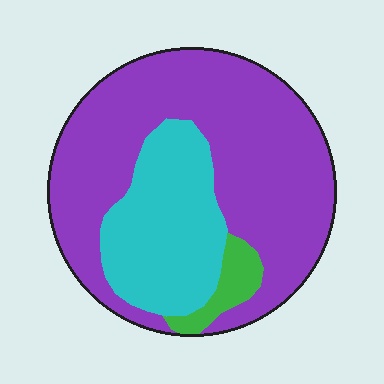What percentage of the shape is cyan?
Cyan takes up about one quarter (1/4) of the shape.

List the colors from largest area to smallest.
From largest to smallest: purple, cyan, green.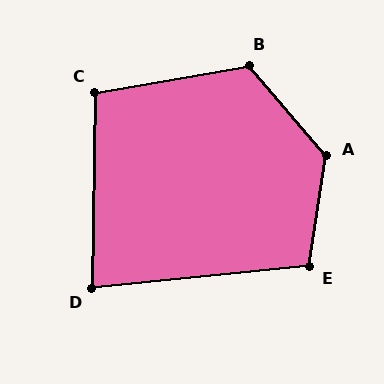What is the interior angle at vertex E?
Approximately 104 degrees (obtuse).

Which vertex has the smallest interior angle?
D, at approximately 83 degrees.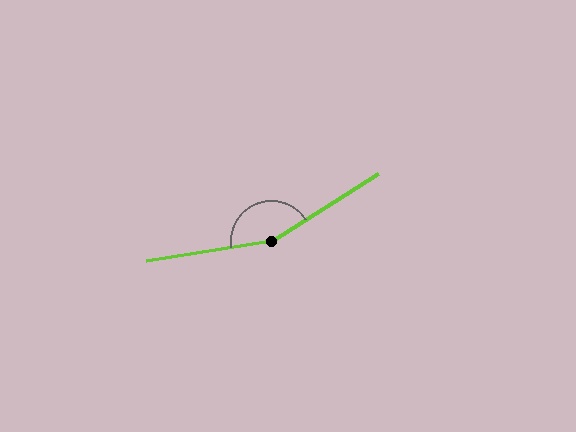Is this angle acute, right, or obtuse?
It is obtuse.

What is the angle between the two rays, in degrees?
Approximately 157 degrees.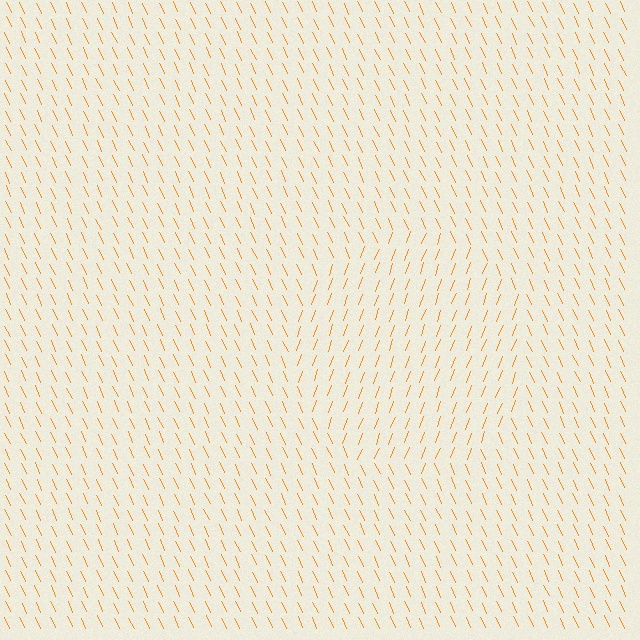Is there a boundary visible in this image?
Yes, there is a texture boundary formed by a change in line orientation.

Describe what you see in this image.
The image is filled with small orange line segments. A circle region in the image has lines oriented differently from the surrounding lines, creating a visible texture boundary.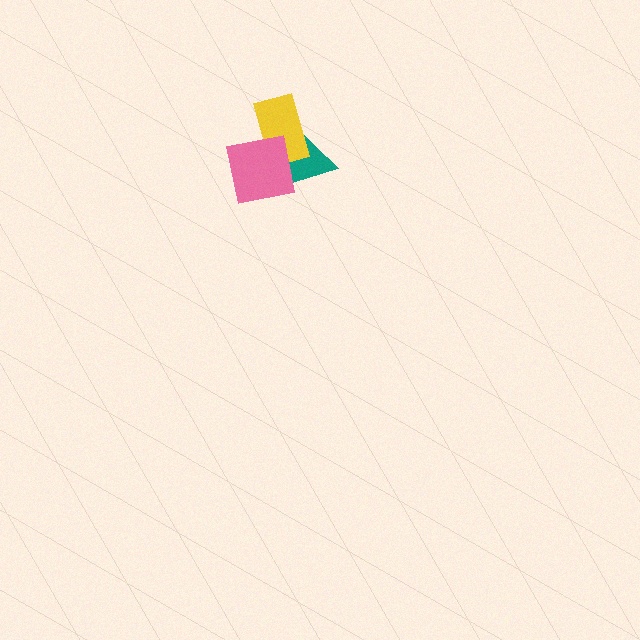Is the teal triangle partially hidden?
Yes, it is partially covered by another shape.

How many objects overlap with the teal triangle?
2 objects overlap with the teal triangle.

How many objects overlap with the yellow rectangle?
2 objects overlap with the yellow rectangle.